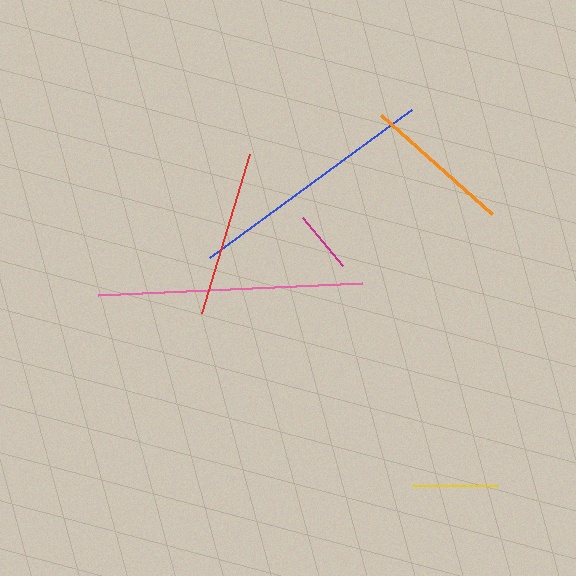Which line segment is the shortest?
The magenta line is the shortest at approximately 63 pixels.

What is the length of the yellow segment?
The yellow segment is approximately 86 pixels long.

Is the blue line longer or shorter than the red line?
The blue line is longer than the red line.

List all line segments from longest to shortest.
From longest to shortest: pink, blue, red, orange, yellow, magenta.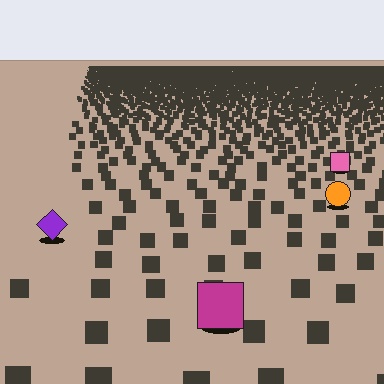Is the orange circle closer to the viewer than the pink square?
Yes. The orange circle is closer — you can tell from the texture gradient: the ground texture is coarser near it.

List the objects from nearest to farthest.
From nearest to farthest: the magenta square, the purple diamond, the orange circle, the pink square.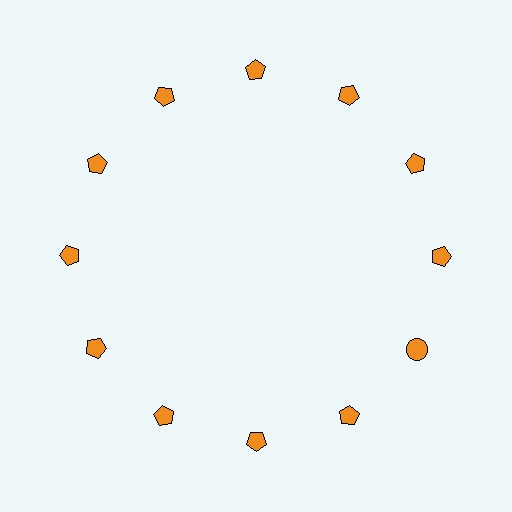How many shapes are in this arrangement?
There are 12 shapes arranged in a ring pattern.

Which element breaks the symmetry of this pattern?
The orange circle at roughly the 4 o'clock position breaks the symmetry. All other shapes are orange pentagons.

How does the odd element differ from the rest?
It has a different shape: circle instead of pentagon.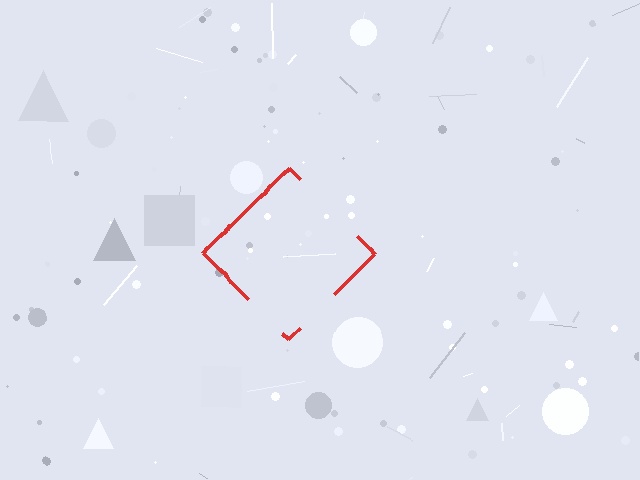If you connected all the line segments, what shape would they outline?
They would outline a diamond.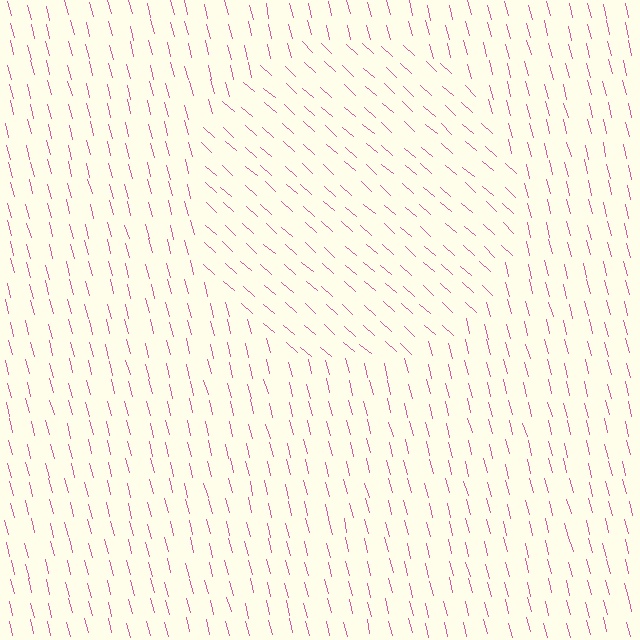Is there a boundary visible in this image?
Yes, there is a texture boundary formed by a change in line orientation.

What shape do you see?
I see a circle.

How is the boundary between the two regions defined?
The boundary is defined purely by a change in line orientation (approximately 34 degrees difference). All lines are the same color and thickness.